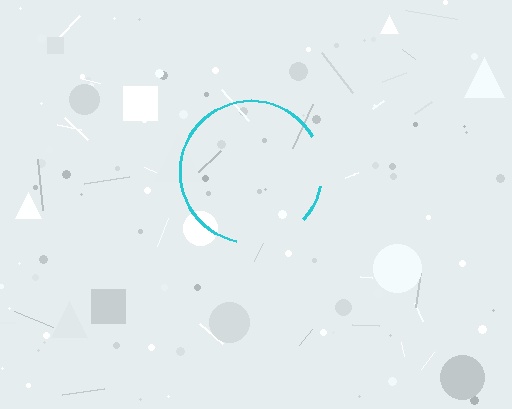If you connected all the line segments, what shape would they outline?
They would outline a circle.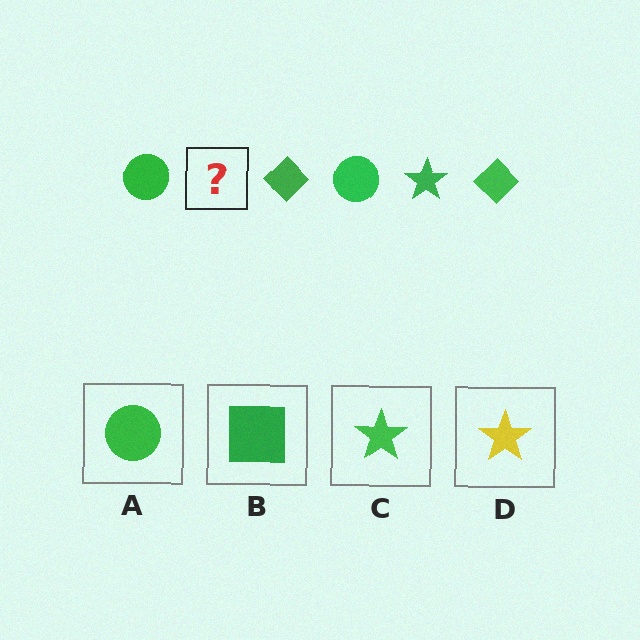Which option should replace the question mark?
Option C.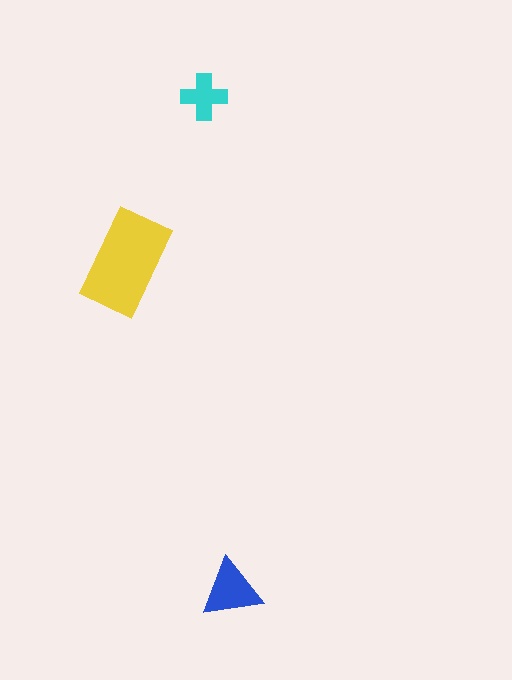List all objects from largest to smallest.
The yellow rectangle, the blue triangle, the cyan cross.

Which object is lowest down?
The blue triangle is bottommost.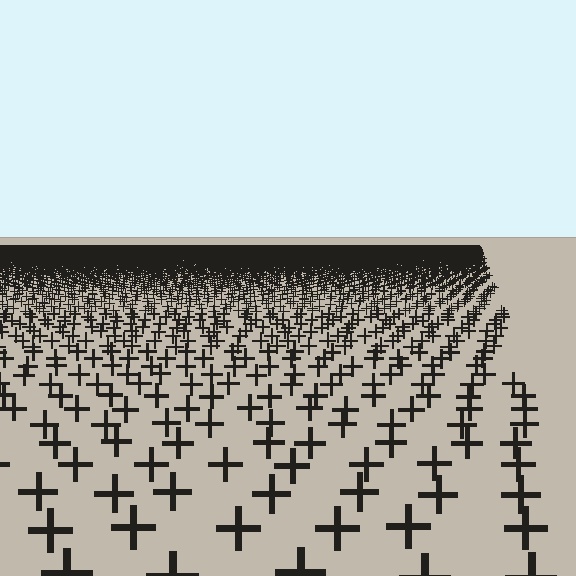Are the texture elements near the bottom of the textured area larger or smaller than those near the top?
Larger. Near the bottom, elements are closer to the viewer and appear at a bigger on-screen size.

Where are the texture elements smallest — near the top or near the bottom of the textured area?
Near the top.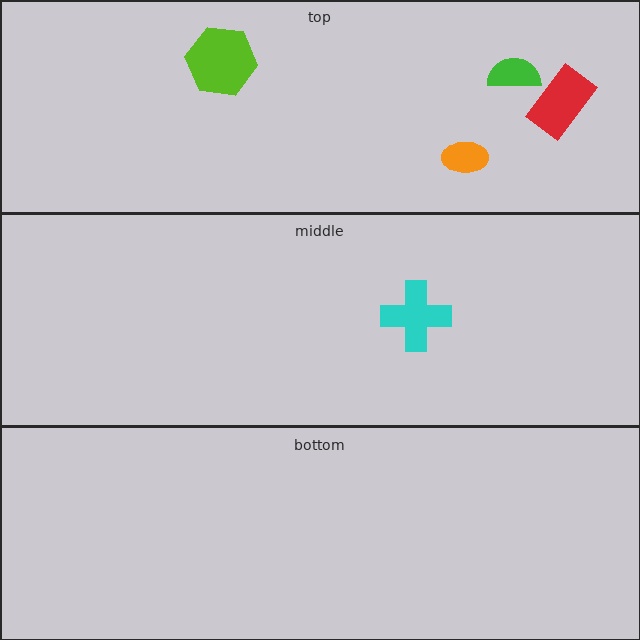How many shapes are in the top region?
4.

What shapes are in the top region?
The lime hexagon, the red rectangle, the green semicircle, the orange ellipse.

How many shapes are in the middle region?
1.